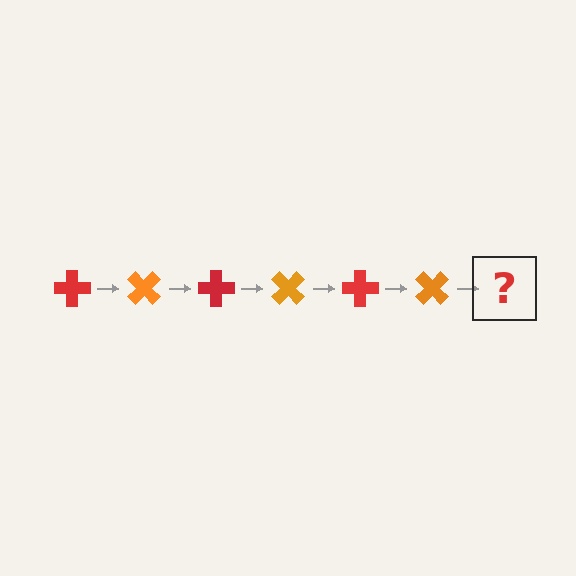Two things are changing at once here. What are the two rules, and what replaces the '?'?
The two rules are that it rotates 45 degrees each step and the color cycles through red and orange. The '?' should be a red cross, rotated 270 degrees from the start.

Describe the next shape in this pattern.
It should be a red cross, rotated 270 degrees from the start.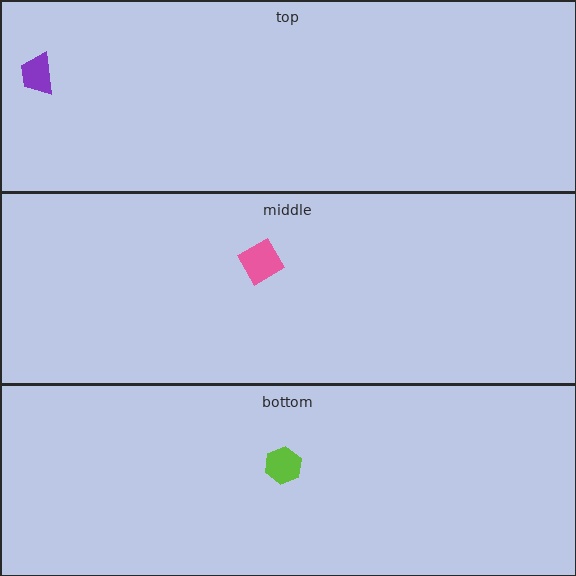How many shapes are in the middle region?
1.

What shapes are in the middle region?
The pink diamond.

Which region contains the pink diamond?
The middle region.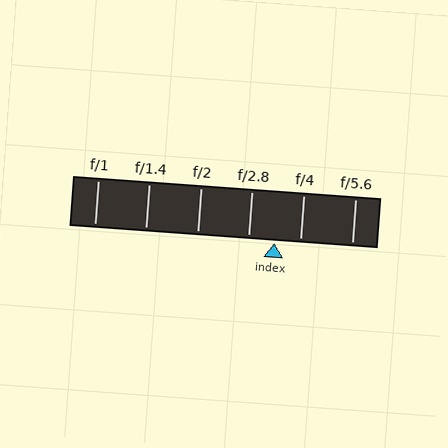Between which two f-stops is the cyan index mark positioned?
The index mark is between f/2.8 and f/4.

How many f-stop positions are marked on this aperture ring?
There are 6 f-stop positions marked.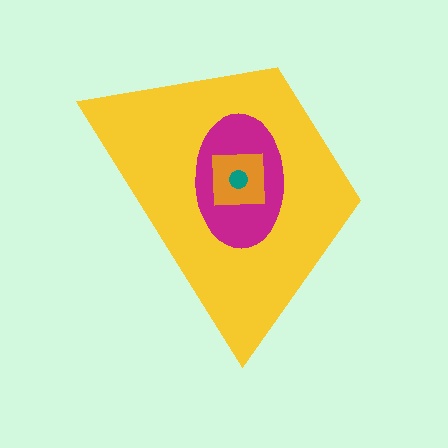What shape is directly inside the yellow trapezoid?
The magenta ellipse.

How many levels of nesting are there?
4.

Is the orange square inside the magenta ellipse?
Yes.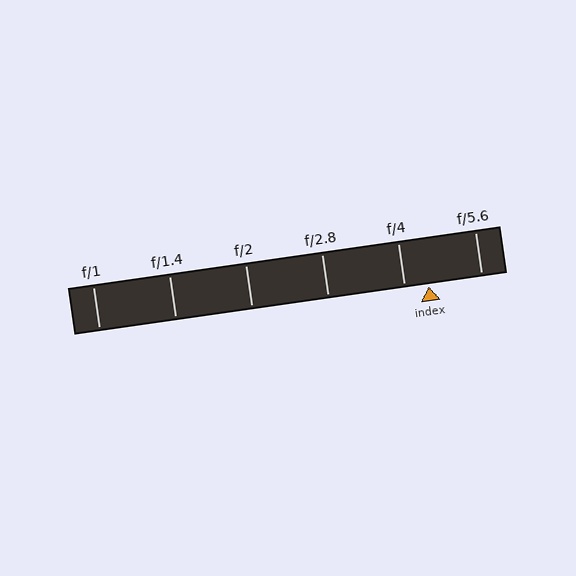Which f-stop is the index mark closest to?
The index mark is closest to f/4.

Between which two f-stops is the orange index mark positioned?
The index mark is between f/4 and f/5.6.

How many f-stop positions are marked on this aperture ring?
There are 6 f-stop positions marked.